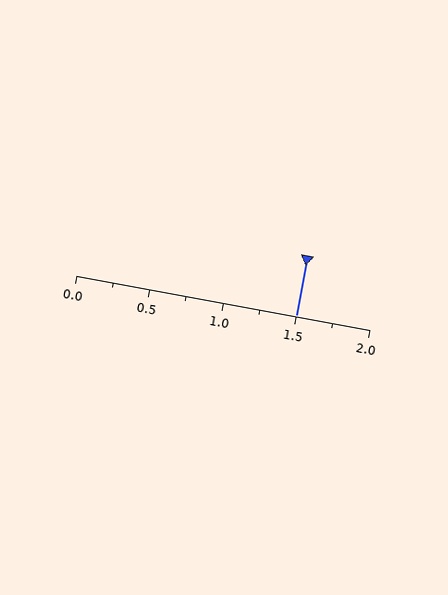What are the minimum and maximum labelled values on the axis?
The axis runs from 0.0 to 2.0.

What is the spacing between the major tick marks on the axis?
The major ticks are spaced 0.5 apart.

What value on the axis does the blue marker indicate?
The marker indicates approximately 1.5.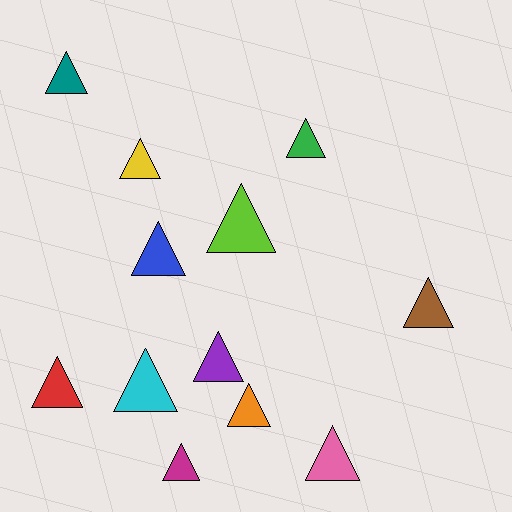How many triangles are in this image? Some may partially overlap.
There are 12 triangles.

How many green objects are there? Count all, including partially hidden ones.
There is 1 green object.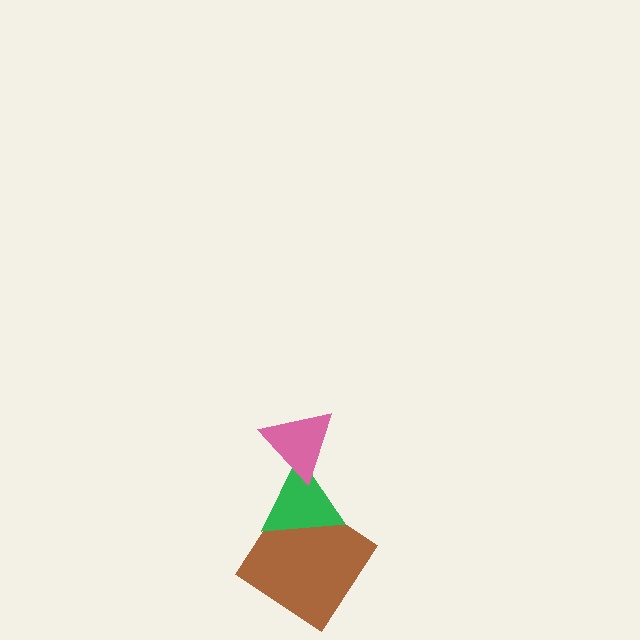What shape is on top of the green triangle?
The pink triangle is on top of the green triangle.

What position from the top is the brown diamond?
The brown diamond is 3rd from the top.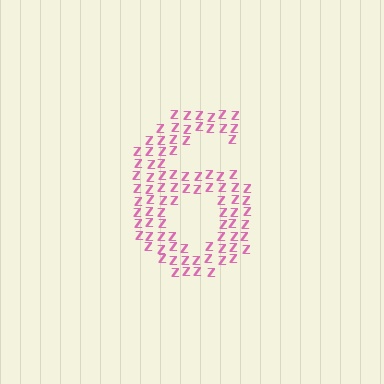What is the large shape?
The large shape is the digit 6.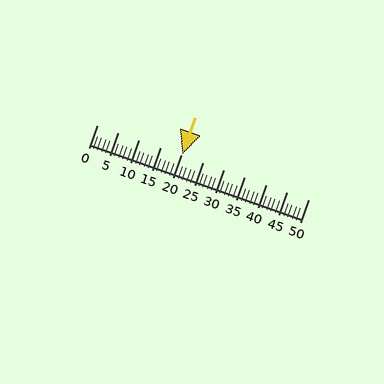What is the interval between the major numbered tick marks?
The major tick marks are spaced 5 units apart.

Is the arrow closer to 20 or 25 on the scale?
The arrow is closer to 20.